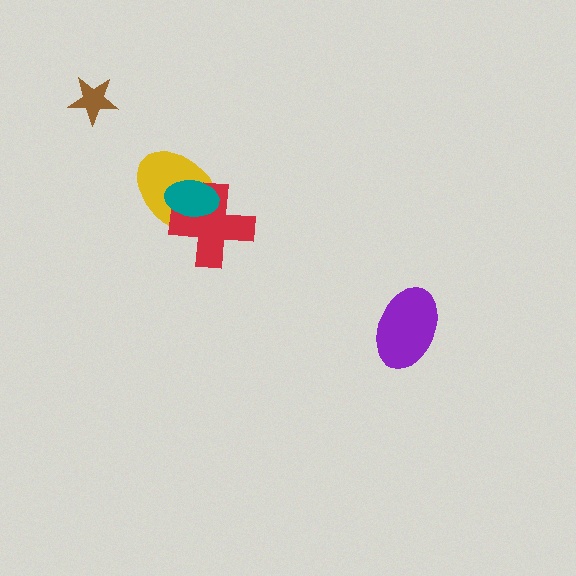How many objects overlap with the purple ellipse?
0 objects overlap with the purple ellipse.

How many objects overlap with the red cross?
2 objects overlap with the red cross.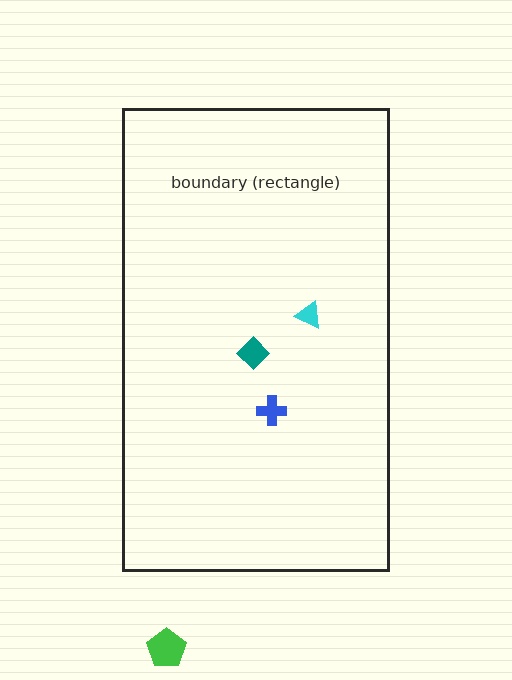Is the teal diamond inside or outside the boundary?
Inside.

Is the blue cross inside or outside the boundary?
Inside.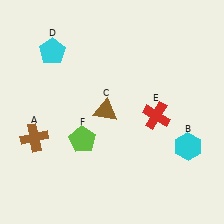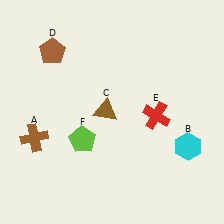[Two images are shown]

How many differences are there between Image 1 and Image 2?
There is 1 difference between the two images.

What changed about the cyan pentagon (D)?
In Image 1, D is cyan. In Image 2, it changed to brown.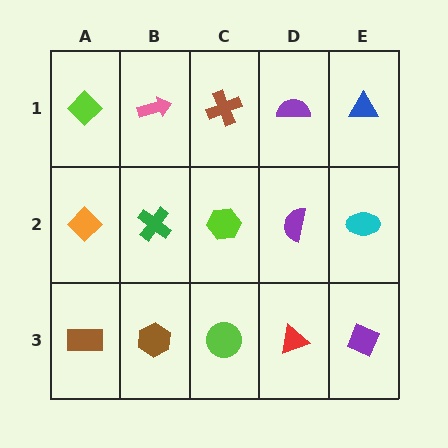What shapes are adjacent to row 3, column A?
An orange diamond (row 2, column A), a brown hexagon (row 3, column B).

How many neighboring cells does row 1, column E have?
2.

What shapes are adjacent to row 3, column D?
A purple semicircle (row 2, column D), a lime circle (row 3, column C), a purple diamond (row 3, column E).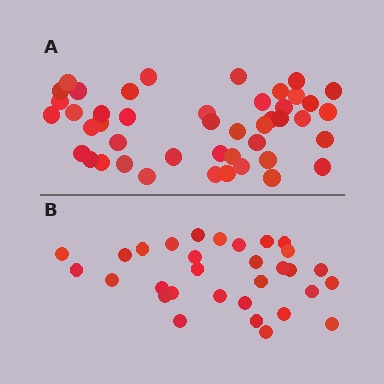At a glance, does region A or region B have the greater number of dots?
Region A (the top region) has more dots.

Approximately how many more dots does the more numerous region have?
Region A has approximately 15 more dots than region B.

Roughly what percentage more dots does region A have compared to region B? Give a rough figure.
About 45% more.